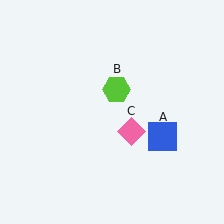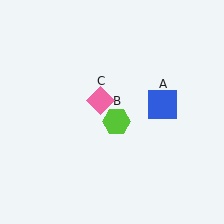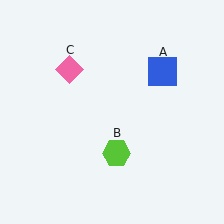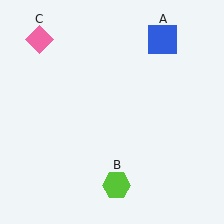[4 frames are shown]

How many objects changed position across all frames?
3 objects changed position: blue square (object A), lime hexagon (object B), pink diamond (object C).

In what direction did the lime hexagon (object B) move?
The lime hexagon (object B) moved down.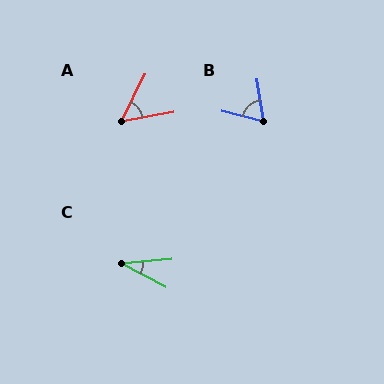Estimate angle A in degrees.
Approximately 54 degrees.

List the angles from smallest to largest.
C (33°), A (54°), B (68°).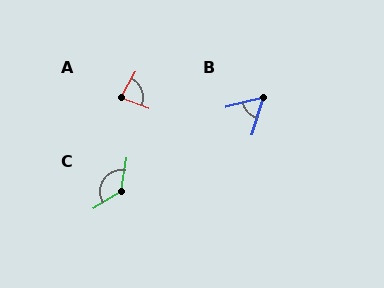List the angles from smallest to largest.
B (59°), A (81°), C (132°).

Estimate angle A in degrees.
Approximately 81 degrees.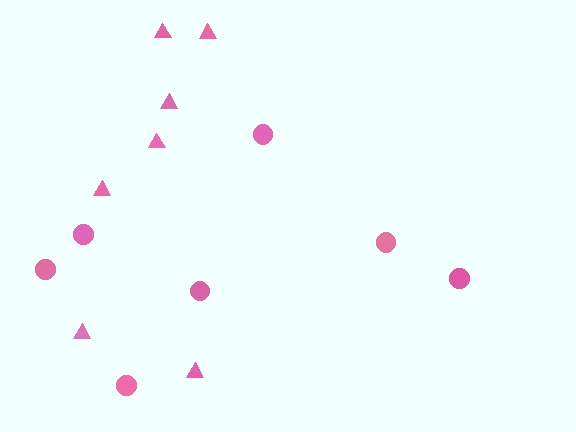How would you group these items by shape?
There are 2 groups: one group of circles (7) and one group of triangles (7).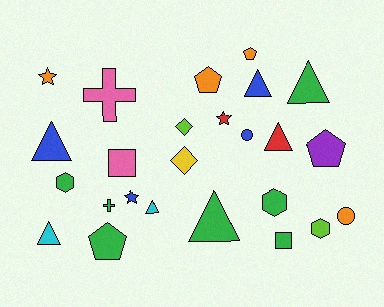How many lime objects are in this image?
There are 2 lime objects.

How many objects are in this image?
There are 25 objects.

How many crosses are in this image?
There are 2 crosses.